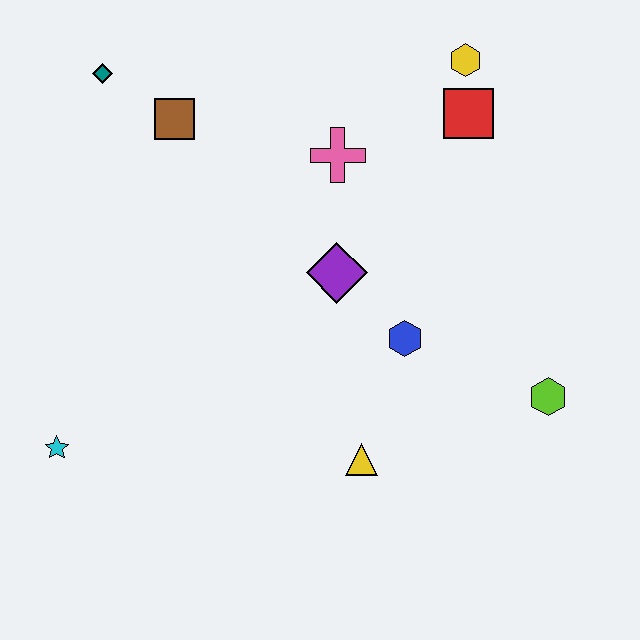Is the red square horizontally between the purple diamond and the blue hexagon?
No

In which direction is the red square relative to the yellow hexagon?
The red square is below the yellow hexagon.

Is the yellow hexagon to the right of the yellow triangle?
Yes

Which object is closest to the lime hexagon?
The blue hexagon is closest to the lime hexagon.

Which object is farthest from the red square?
The cyan star is farthest from the red square.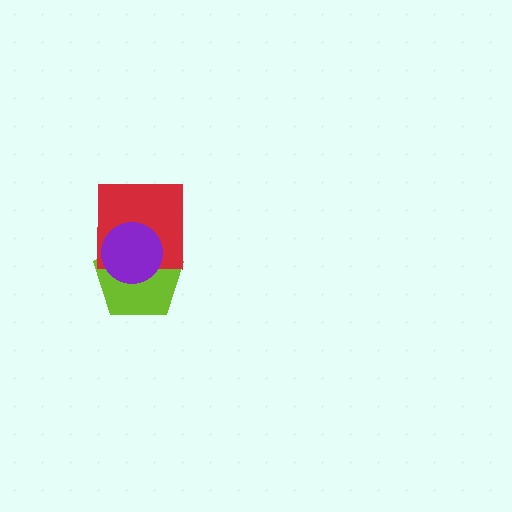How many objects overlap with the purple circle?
2 objects overlap with the purple circle.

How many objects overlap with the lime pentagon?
2 objects overlap with the lime pentagon.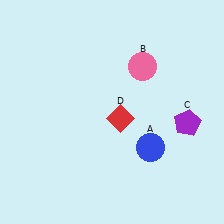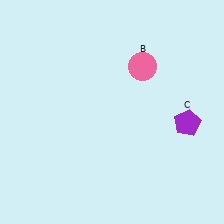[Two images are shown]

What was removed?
The blue circle (A), the red diamond (D) were removed in Image 2.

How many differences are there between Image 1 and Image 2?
There are 2 differences between the two images.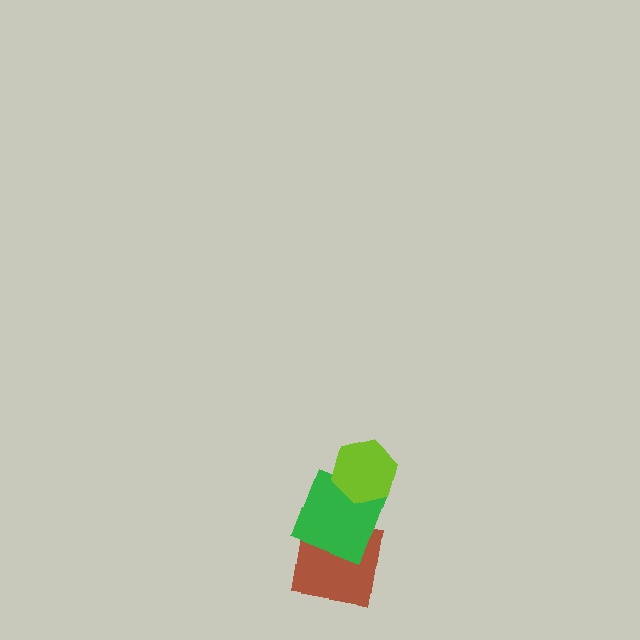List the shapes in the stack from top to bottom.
From top to bottom: the lime hexagon, the green square, the brown square.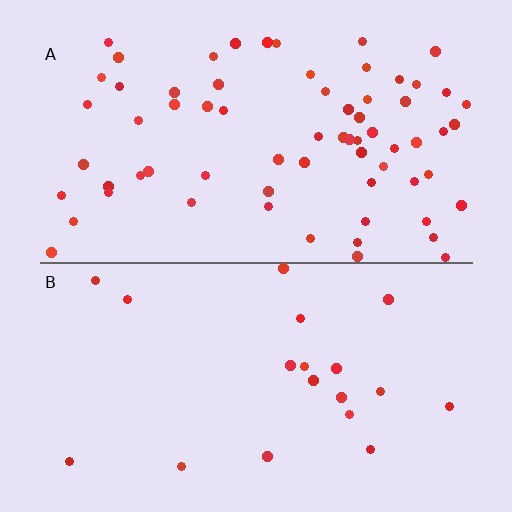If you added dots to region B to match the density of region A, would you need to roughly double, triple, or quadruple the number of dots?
Approximately quadruple.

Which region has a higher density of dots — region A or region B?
A (the top).